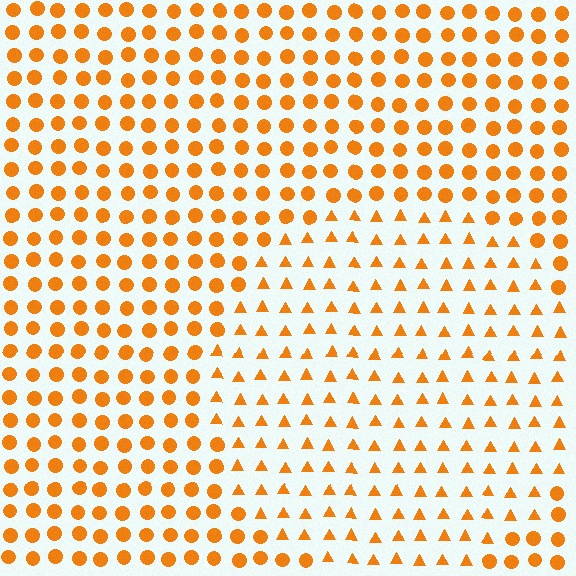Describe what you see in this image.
The image is filled with small orange elements arranged in a uniform grid. A circle-shaped region contains triangles, while the surrounding area contains circles. The boundary is defined purely by the change in element shape.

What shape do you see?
I see a circle.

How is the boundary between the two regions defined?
The boundary is defined by a change in element shape: triangles inside vs. circles outside. All elements share the same color and spacing.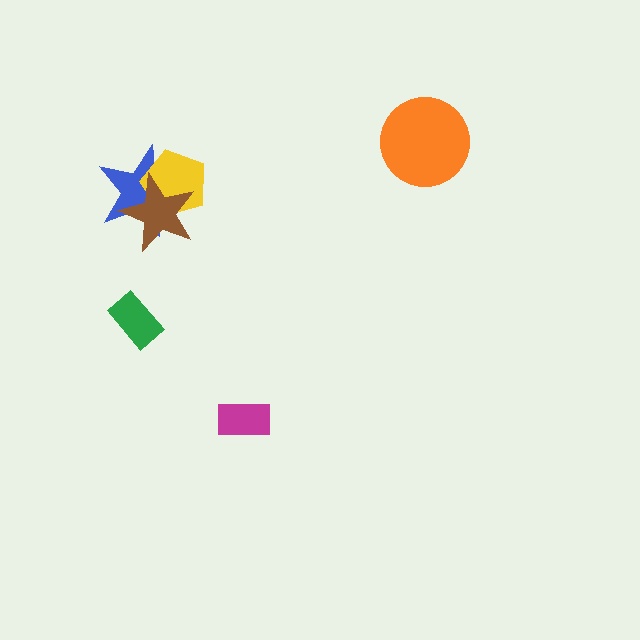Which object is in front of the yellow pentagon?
The brown star is in front of the yellow pentagon.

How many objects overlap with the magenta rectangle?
0 objects overlap with the magenta rectangle.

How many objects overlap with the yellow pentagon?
2 objects overlap with the yellow pentagon.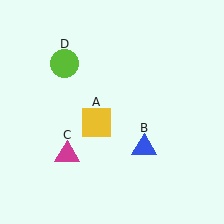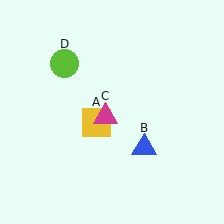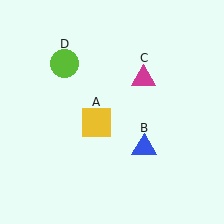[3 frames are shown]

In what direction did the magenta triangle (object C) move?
The magenta triangle (object C) moved up and to the right.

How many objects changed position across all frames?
1 object changed position: magenta triangle (object C).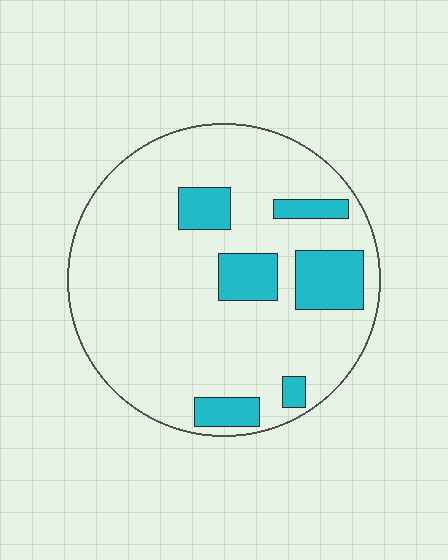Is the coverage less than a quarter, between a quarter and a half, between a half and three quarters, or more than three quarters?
Less than a quarter.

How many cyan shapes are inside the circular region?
6.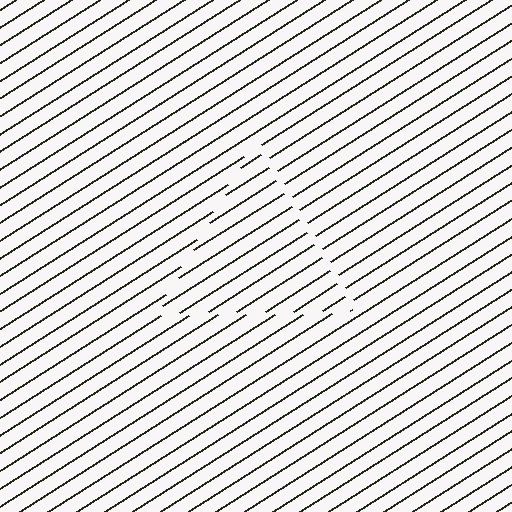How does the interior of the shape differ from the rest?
The interior of the shape contains the same grating, shifted by half a period — the contour is defined by the phase discontinuity where line-ends from the inner and outer gratings abut.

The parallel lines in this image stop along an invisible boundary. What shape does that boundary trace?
An illusory triangle. The interior of the shape contains the same grating, shifted by half a period — the contour is defined by the phase discontinuity where line-ends from the inner and outer gratings abut.